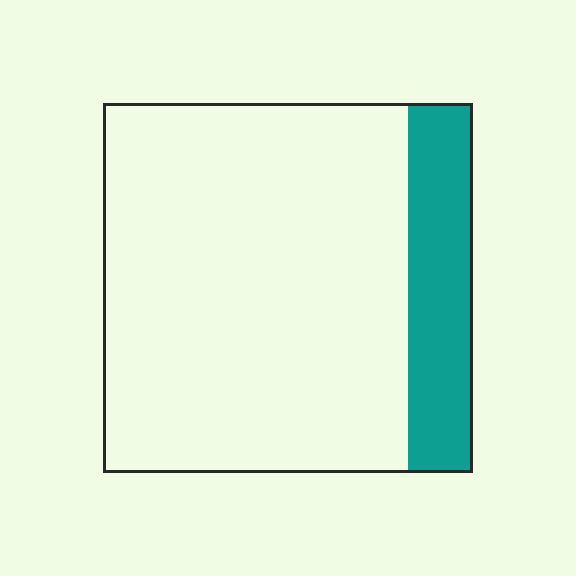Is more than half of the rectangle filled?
No.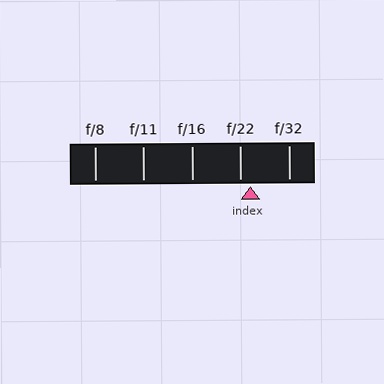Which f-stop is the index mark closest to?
The index mark is closest to f/22.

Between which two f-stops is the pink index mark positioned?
The index mark is between f/22 and f/32.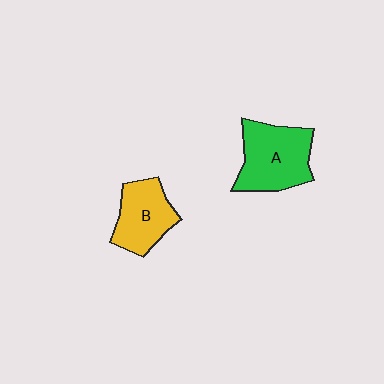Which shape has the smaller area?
Shape B (yellow).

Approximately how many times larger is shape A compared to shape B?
Approximately 1.3 times.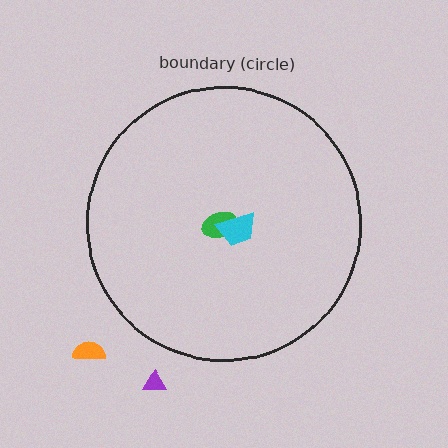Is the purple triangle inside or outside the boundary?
Outside.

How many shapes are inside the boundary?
2 inside, 2 outside.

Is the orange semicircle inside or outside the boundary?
Outside.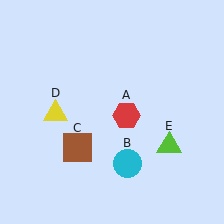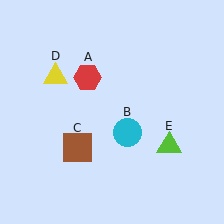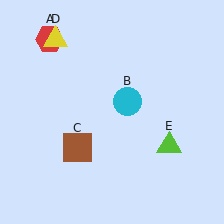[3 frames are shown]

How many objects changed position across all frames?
3 objects changed position: red hexagon (object A), cyan circle (object B), yellow triangle (object D).